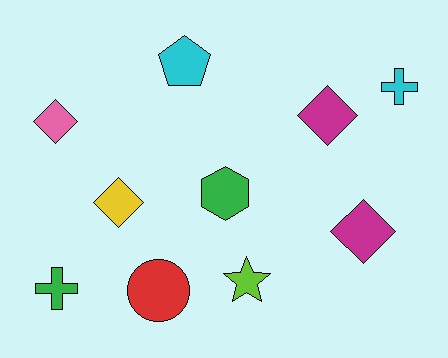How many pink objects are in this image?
There is 1 pink object.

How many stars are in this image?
There is 1 star.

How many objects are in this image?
There are 10 objects.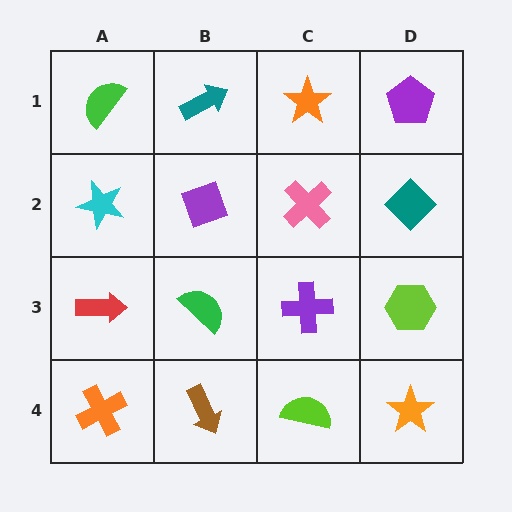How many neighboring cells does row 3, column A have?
3.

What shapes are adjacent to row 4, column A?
A red arrow (row 3, column A), a brown arrow (row 4, column B).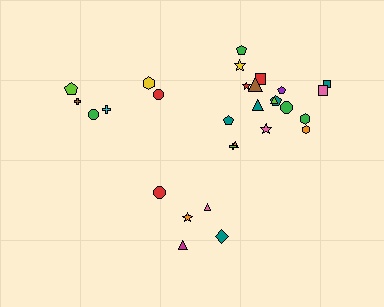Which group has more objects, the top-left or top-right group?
The top-right group.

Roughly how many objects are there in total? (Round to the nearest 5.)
Roughly 30 objects in total.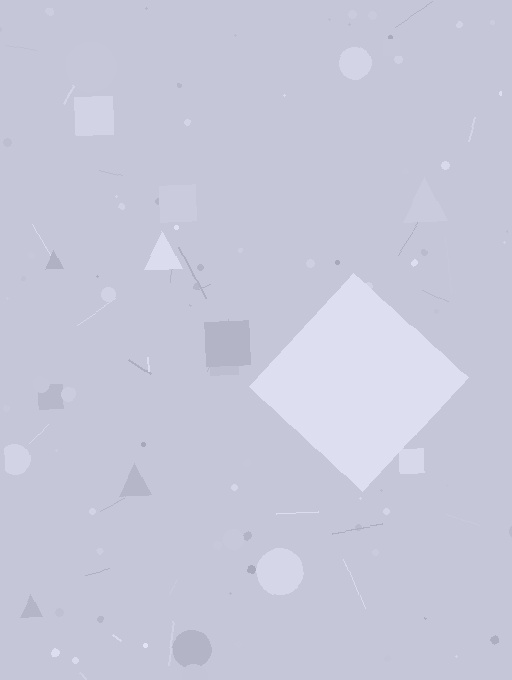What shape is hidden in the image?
A diamond is hidden in the image.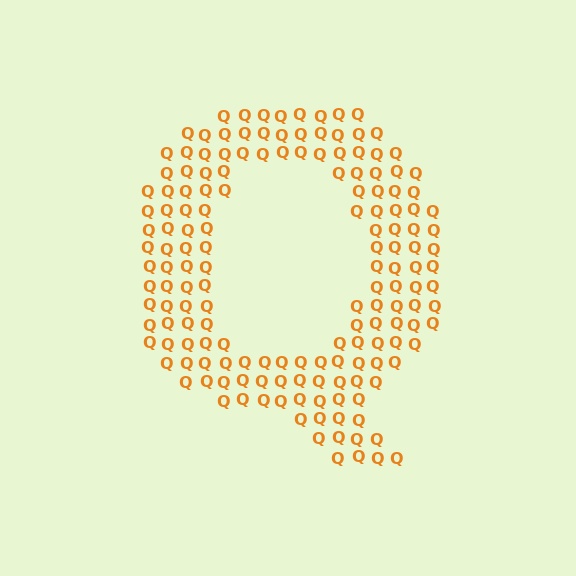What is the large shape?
The large shape is the letter Q.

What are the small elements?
The small elements are letter Q's.